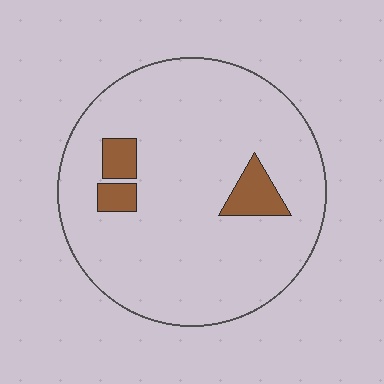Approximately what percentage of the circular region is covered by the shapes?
Approximately 10%.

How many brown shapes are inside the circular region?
3.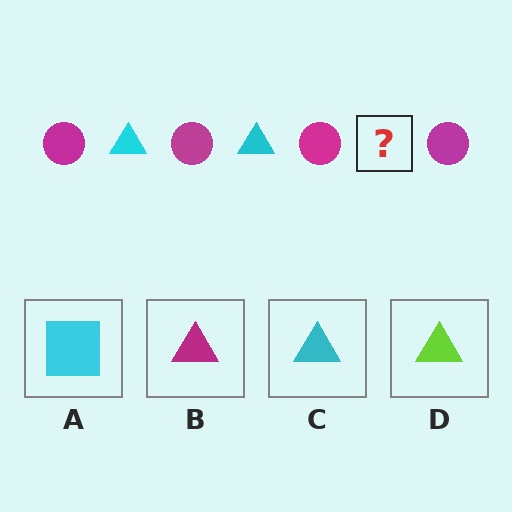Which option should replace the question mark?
Option C.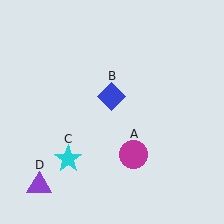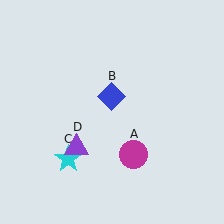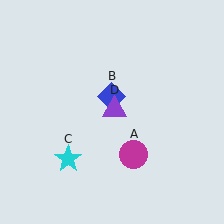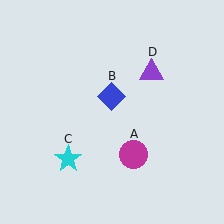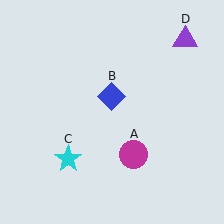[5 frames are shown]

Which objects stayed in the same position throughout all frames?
Magenta circle (object A) and blue diamond (object B) and cyan star (object C) remained stationary.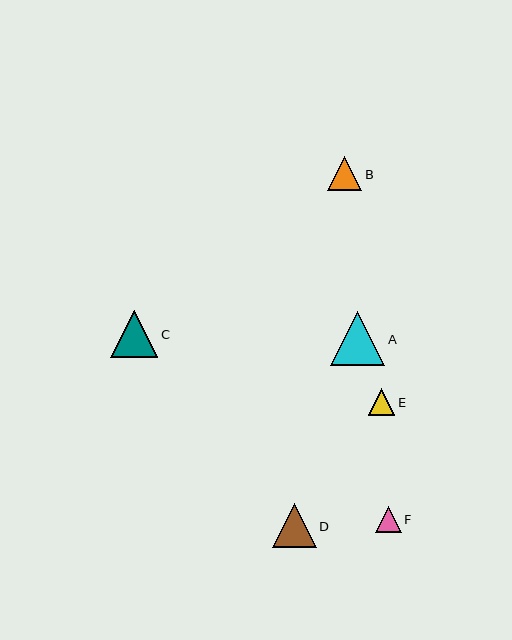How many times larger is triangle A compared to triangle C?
Triangle A is approximately 1.1 times the size of triangle C.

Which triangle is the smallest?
Triangle F is the smallest with a size of approximately 26 pixels.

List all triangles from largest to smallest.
From largest to smallest: A, C, D, B, E, F.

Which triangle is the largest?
Triangle A is the largest with a size of approximately 54 pixels.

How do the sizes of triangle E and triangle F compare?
Triangle E and triangle F are approximately the same size.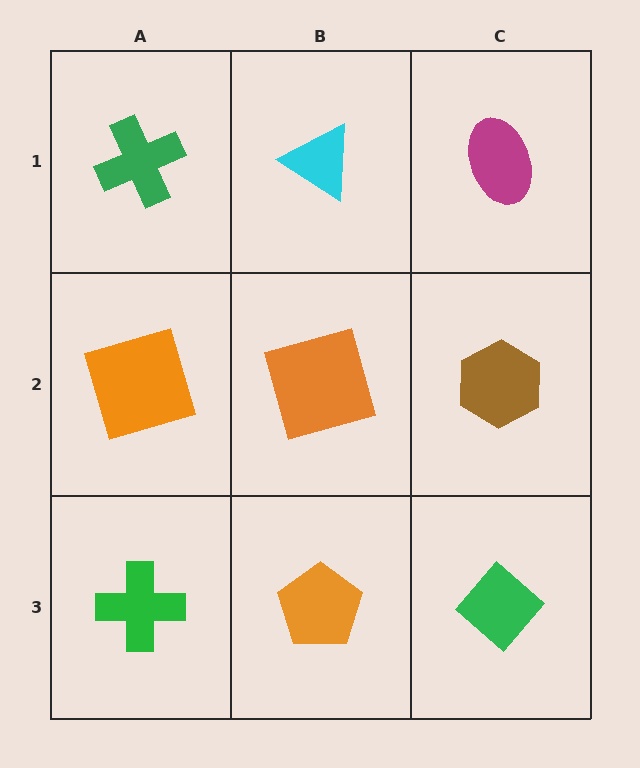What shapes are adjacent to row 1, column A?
An orange square (row 2, column A), a cyan triangle (row 1, column B).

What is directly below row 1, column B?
An orange square.